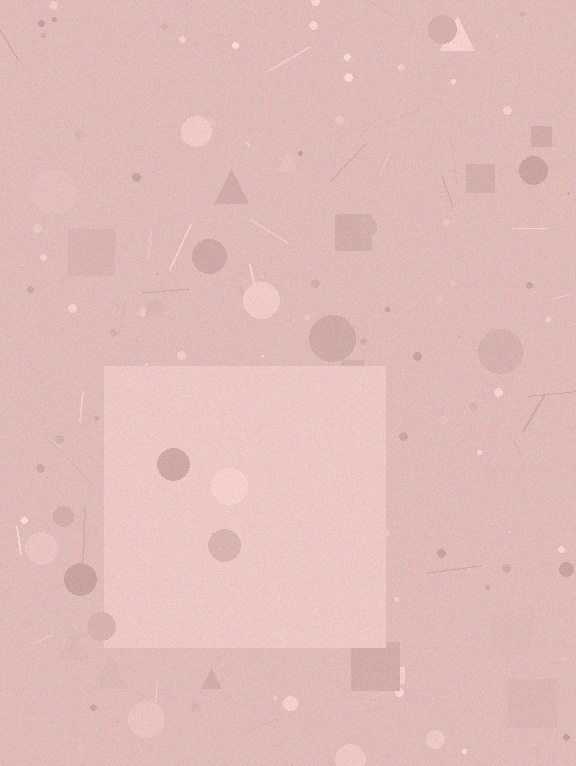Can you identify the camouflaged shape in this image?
The camouflaged shape is a square.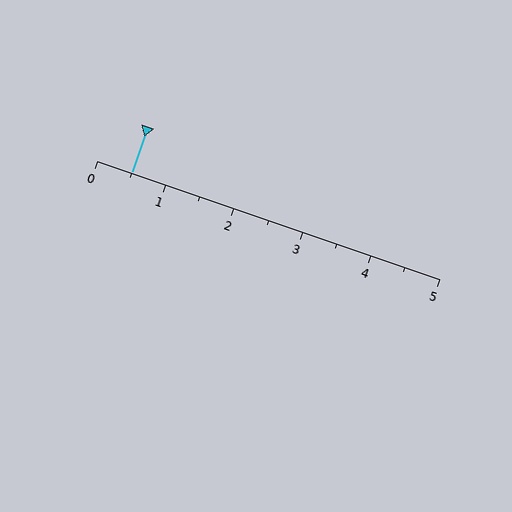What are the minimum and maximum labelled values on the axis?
The axis runs from 0 to 5.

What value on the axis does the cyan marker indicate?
The marker indicates approximately 0.5.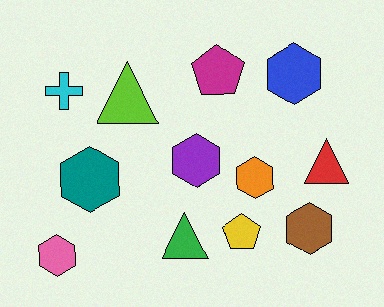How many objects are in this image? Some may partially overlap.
There are 12 objects.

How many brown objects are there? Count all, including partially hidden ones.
There is 1 brown object.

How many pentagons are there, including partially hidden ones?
There are 2 pentagons.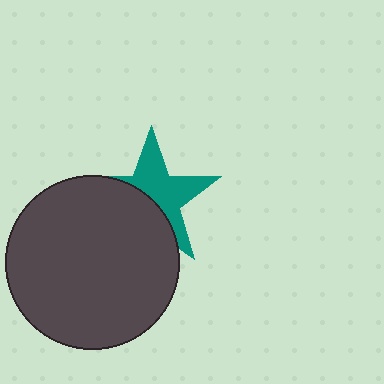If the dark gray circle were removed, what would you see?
You would see the complete teal star.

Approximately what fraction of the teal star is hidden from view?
Roughly 47% of the teal star is hidden behind the dark gray circle.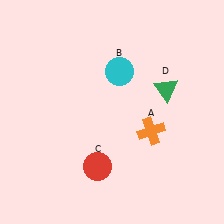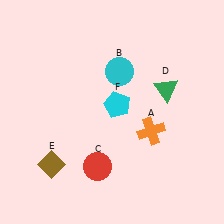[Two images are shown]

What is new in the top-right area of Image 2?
A cyan pentagon (F) was added in the top-right area of Image 2.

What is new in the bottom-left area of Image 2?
A brown diamond (E) was added in the bottom-left area of Image 2.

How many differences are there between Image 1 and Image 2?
There are 2 differences between the two images.